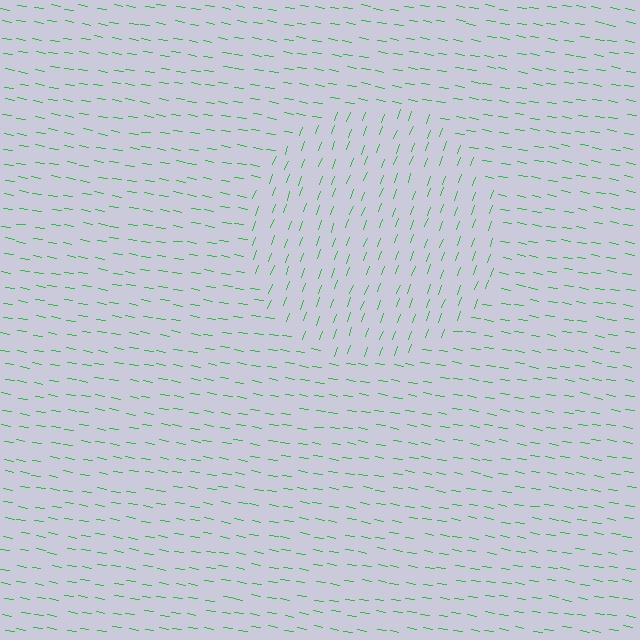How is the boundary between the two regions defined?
The boundary is defined purely by a change in line orientation (approximately 78 degrees difference). All lines are the same color and thickness.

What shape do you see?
I see a circle.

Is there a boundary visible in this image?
Yes, there is a texture boundary formed by a change in line orientation.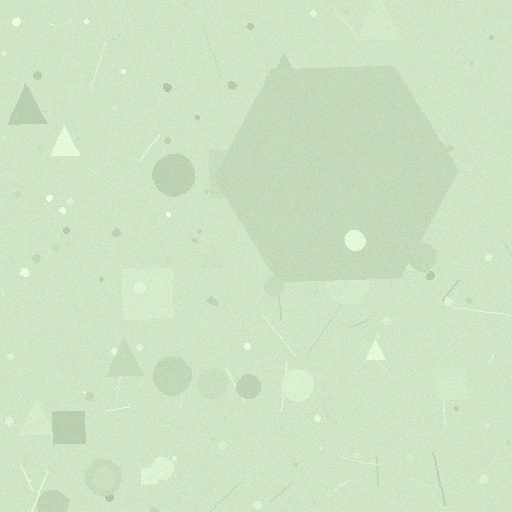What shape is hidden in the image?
A hexagon is hidden in the image.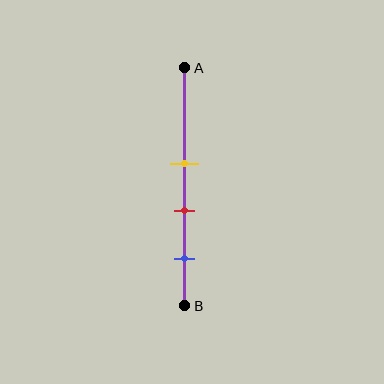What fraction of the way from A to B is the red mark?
The red mark is approximately 60% (0.6) of the way from A to B.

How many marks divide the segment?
There are 3 marks dividing the segment.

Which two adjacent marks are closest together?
The yellow and red marks are the closest adjacent pair.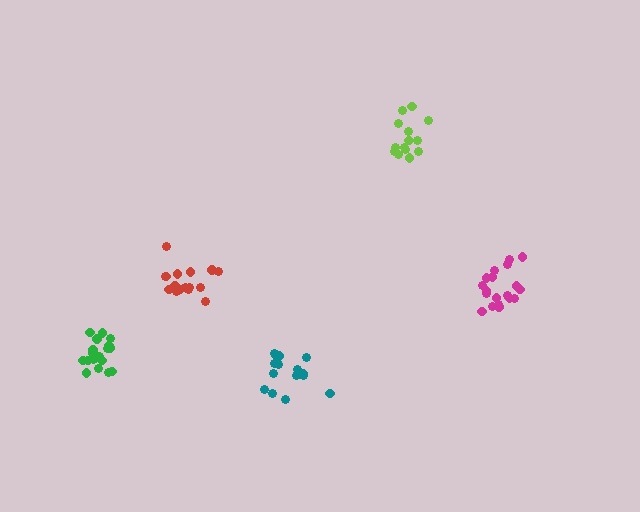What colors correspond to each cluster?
The clusters are colored: red, teal, green, magenta, lime.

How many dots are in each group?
Group 1: 17 dots, Group 2: 15 dots, Group 3: 19 dots, Group 4: 19 dots, Group 5: 14 dots (84 total).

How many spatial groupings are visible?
There are 5 spatial groupings.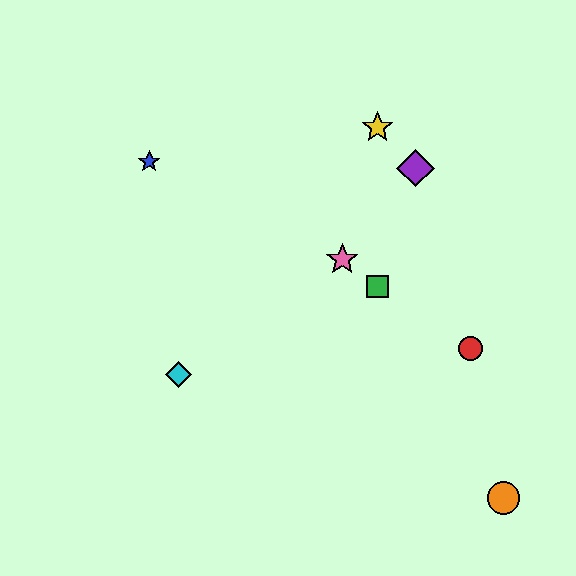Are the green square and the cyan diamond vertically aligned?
No, the green square is at x≈378 and the cyan diamond is at x≈178.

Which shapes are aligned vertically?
The green square, the yellow star are aligned vertically.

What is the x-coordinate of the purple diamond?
The purple diamond is at x≈416.